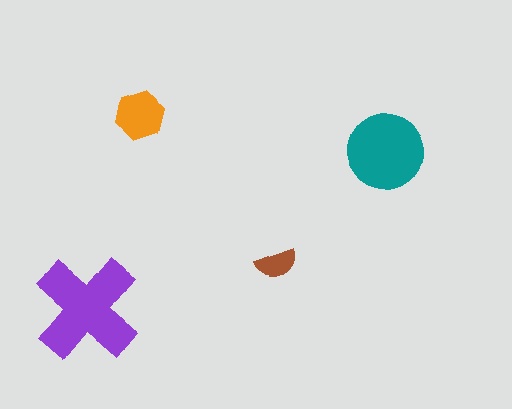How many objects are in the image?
There are 4 objects in the image.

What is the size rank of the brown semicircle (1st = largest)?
4th.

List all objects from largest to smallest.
The purple cross, the teal circle, the orange hexagon, the brown semicircle.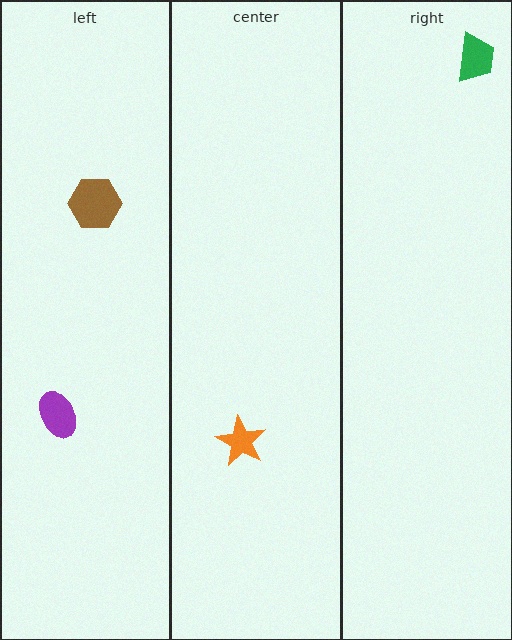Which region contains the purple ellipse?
The left region.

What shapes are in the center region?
The orange star.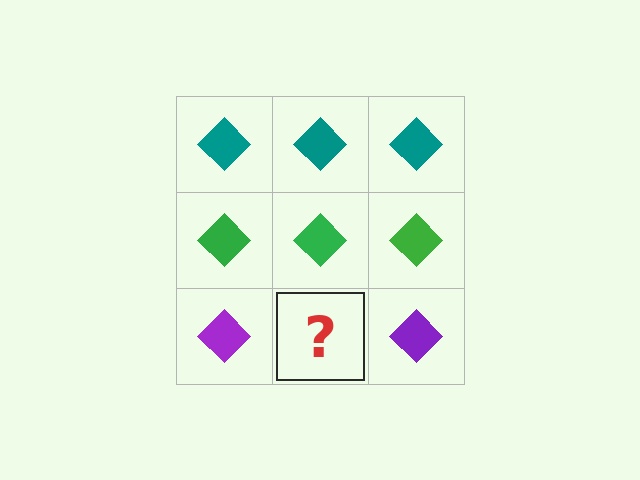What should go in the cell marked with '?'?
The missing cell should contain a purple diamond.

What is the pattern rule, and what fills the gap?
The rule is that each row has a consistent color. The gap should be filled with a purple diamond.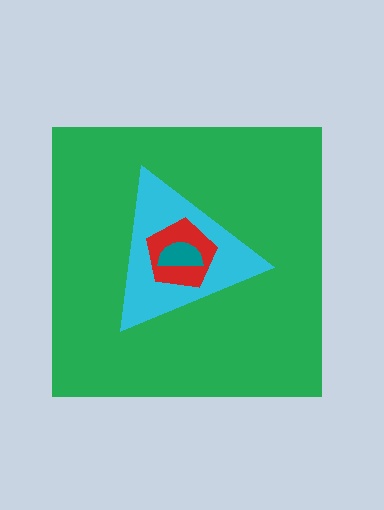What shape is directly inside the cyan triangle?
The red pentagon.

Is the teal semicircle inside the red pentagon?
Yes.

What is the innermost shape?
The teal semicircle.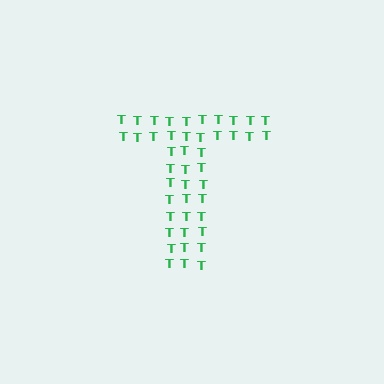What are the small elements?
The small elements are letter T's.